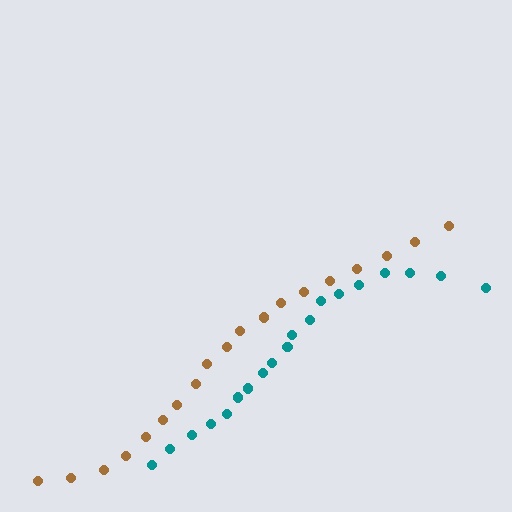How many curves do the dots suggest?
There are 2 distinct paths.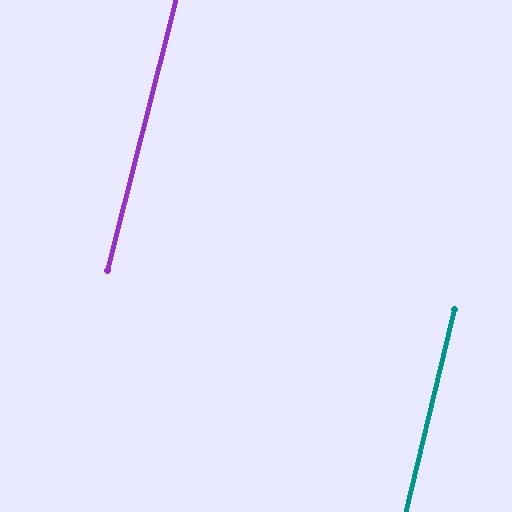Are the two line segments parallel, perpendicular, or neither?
Parallel — their directions differ by only 0.6°.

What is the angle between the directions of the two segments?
Approximately 1 degree.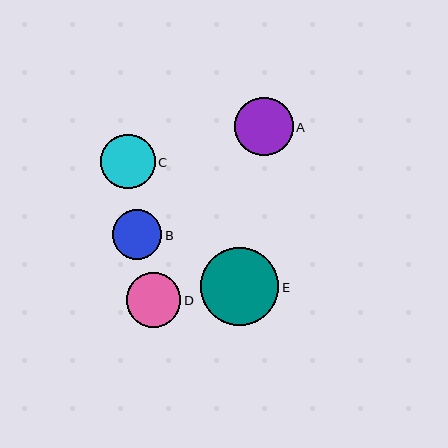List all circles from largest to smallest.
From largest to smallest: E, A, C, D, B.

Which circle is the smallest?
Circle B is the smallest with a size of approximately 50 pixels.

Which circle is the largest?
Circle E is the largest with a size of approximately 78 pixels.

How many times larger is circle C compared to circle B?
Circle C is approximately 1.1 times the size of circle B.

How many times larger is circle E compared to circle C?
Circle E is approximately 1.4 times the size of circle C.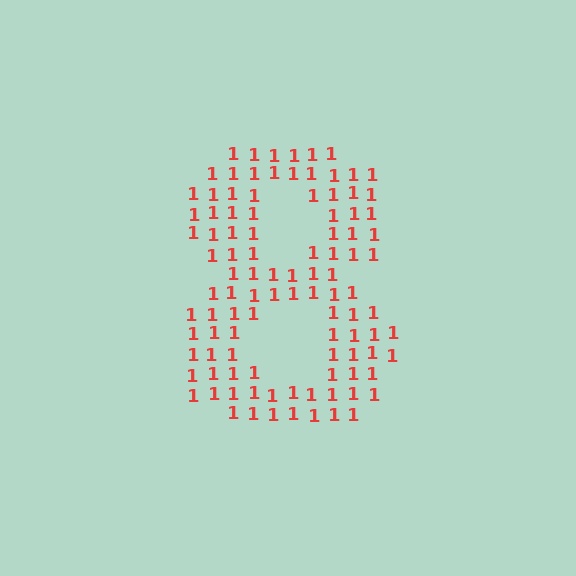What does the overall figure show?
The overall figure shows the digit 8.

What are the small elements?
The small elements are digit 1's.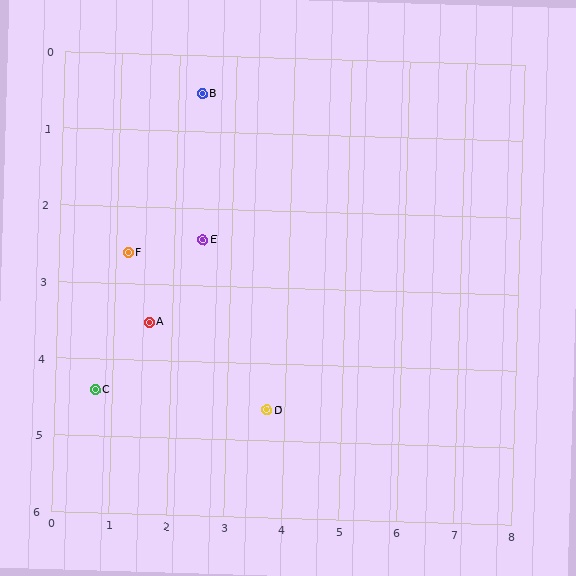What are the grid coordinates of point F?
Point F is at approximately (1.2, 2.6).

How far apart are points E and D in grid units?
Points E and D are about 2.5 grid units apart.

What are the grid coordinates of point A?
Point A is at approximately (1.6, 3.5).